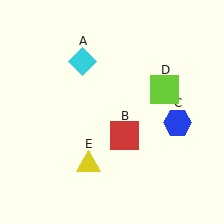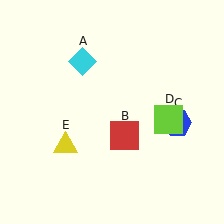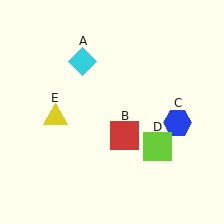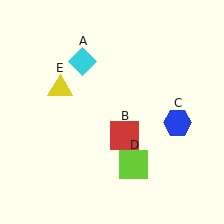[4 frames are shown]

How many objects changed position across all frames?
2 objects changed position: lime square (object D), yellow triangle (object E).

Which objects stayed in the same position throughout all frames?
Cyan diamond (object A) and red square (object B) and blue hexagon (object C) remained stationary.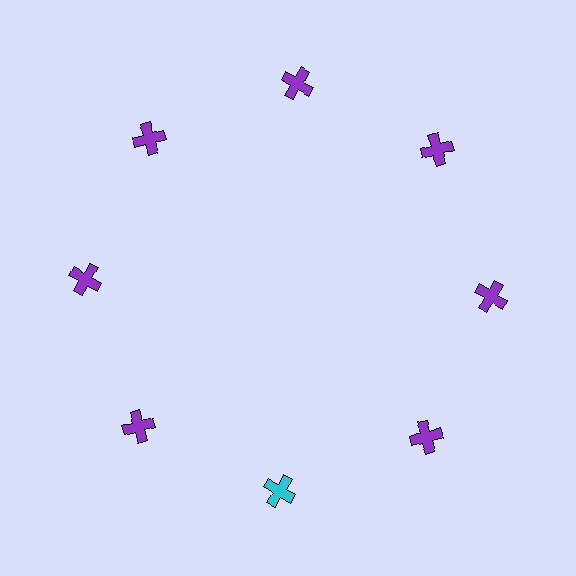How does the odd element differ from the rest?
It has a different color: cyan instead of purple.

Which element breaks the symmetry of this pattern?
The cyan cross at roughly the 6 o'clock position breaks the symmetry. All other shapes are purple crosses.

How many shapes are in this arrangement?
There are 8 shapes arranged in a ring pattern.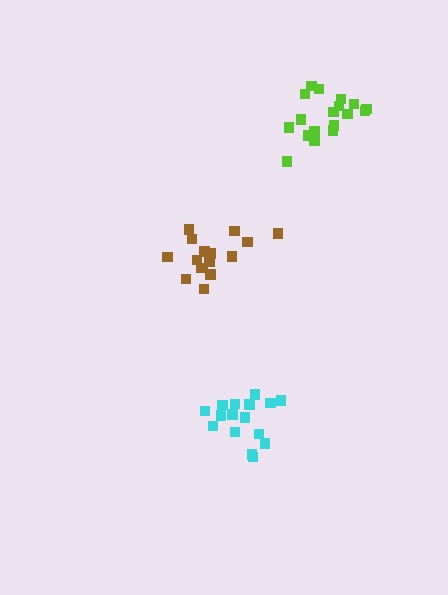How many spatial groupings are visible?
There are 3 spatial groupings.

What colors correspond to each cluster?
The clusters are colored: cyan, brown, lime.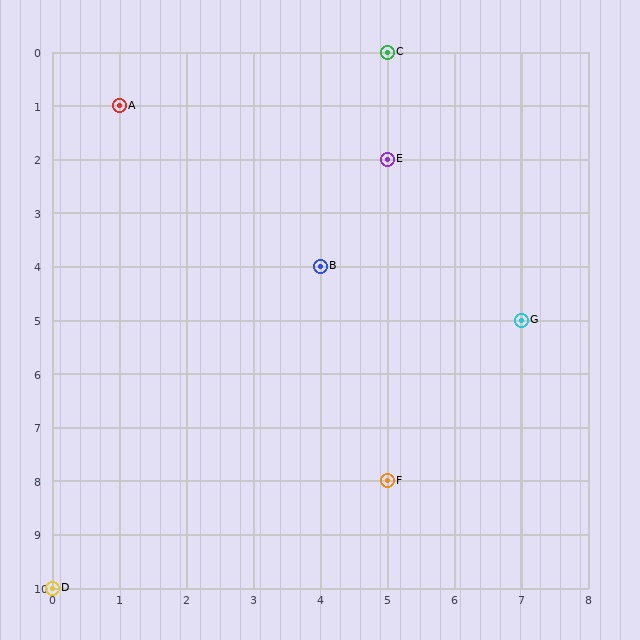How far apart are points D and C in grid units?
Points D and C are 5 columns and 10 rows apart (about 11.2 grid units diagonally).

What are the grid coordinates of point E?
Point E is at grid coordinates (5, 2).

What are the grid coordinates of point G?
Point G is at grid coordinates (7, 5).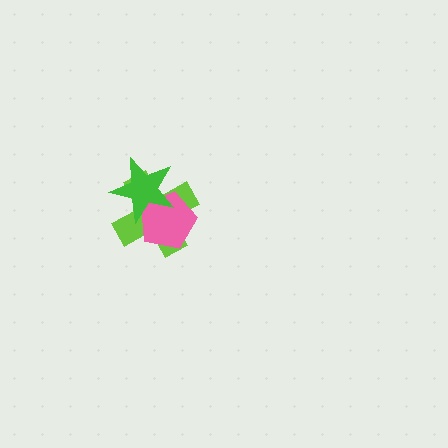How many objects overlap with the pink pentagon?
2 objects overlap with the pink pentagon.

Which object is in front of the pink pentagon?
The green star is in front of the pink pentagon.